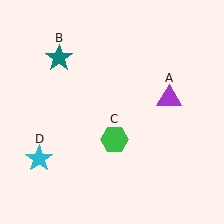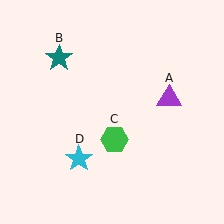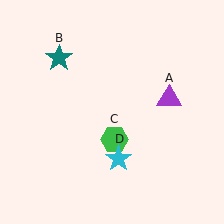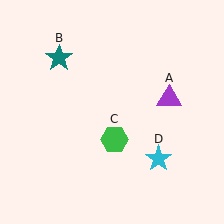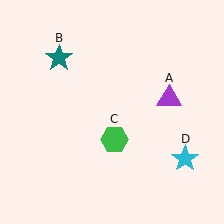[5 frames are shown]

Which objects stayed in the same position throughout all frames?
Purple triangle (object A) and teal star (object B) and green hexagon (object C) remained stationary.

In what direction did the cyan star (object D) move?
The cyan star (object D) moved right.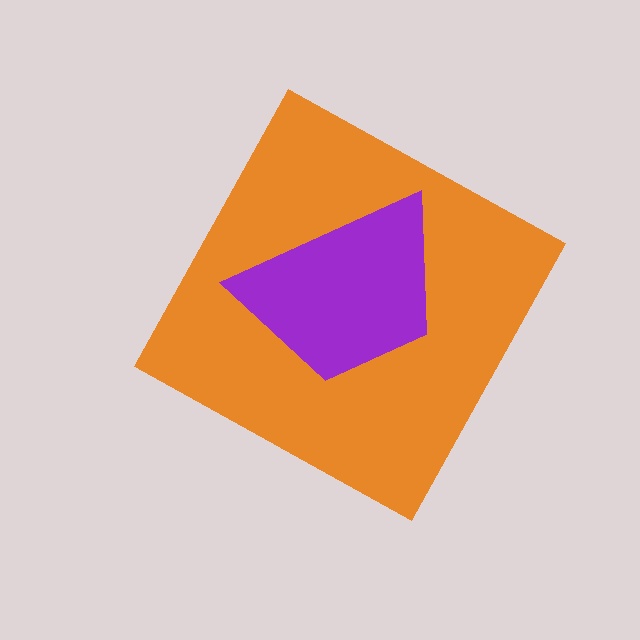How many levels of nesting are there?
2.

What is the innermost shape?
The purple trapezoid.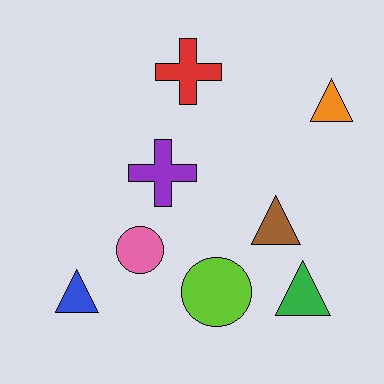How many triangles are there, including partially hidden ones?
There are 4 triangles.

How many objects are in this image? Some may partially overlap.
There are 8 objects.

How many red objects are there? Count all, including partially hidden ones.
There is 1 red object.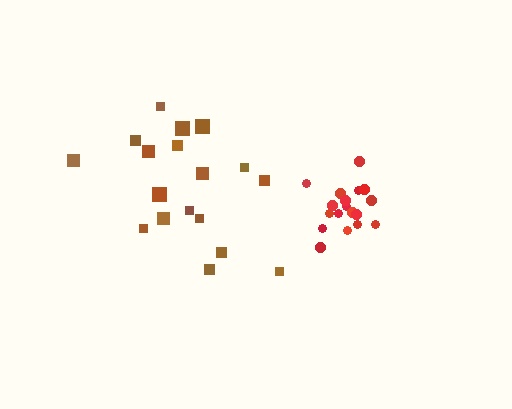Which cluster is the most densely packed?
Red.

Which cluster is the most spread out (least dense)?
Brown.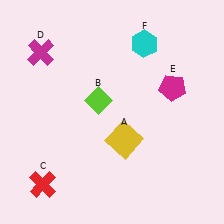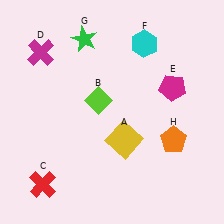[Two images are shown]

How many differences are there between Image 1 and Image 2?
There are 2 differences between the two images.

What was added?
A green star (G), an orange pentagon (H) were added in Image 2.